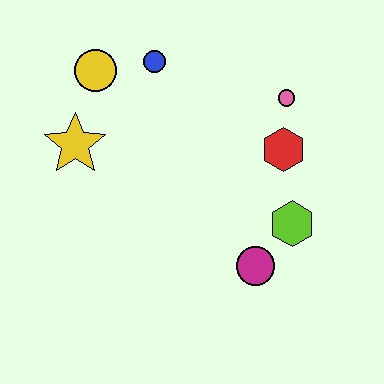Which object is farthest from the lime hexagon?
The yellow circle is farthest from the lime hexagon.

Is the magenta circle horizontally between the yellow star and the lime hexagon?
Yes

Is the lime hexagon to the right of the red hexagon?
Yes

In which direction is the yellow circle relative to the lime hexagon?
The yellow circle is to the left of the lime hexagon.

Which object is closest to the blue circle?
The yellow circle is closest to the blue circle.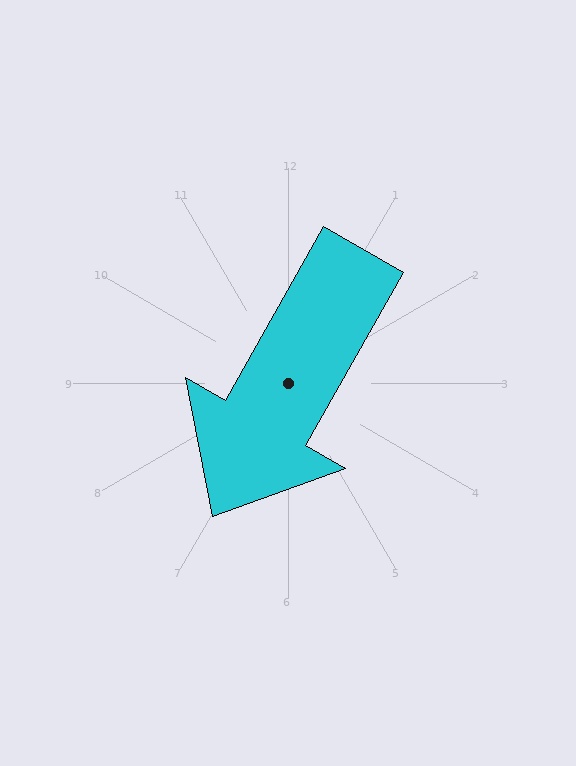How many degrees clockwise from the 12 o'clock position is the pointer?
Approximately 209 degrees.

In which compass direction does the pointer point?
Southwest.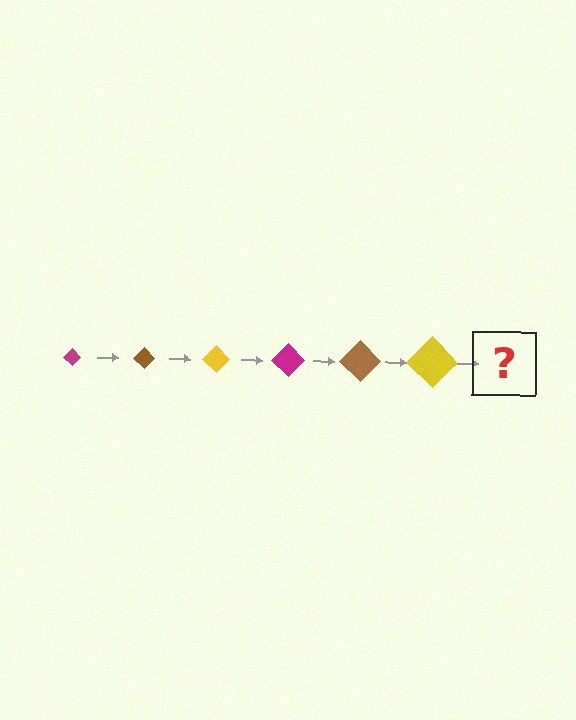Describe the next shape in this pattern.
It should be a magenta diamond, larger than the previous one.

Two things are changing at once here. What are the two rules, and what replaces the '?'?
The two rules are that the diamond grows larger each step and the color cycles through magenta, brown, and yellow. The '?' should be a magenta diamond, larger than the previous one.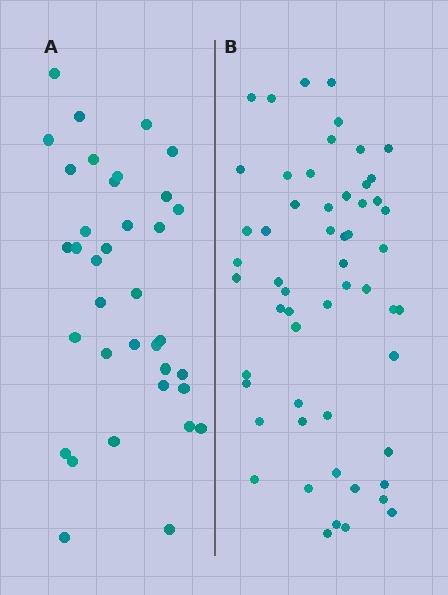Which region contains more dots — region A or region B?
Region B (the right region) has more dots.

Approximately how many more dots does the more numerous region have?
Region B has approximately 20 more dots than region A.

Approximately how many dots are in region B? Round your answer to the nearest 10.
About 60 dots. (The exact count is 56, which rounds to 60.)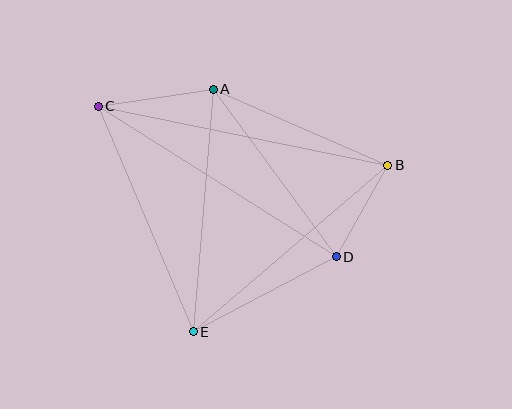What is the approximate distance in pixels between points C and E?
The distance between C and E is approximately 245 pixels.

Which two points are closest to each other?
Points B and D are closest to each other.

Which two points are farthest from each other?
Points B and C are farthest from each other.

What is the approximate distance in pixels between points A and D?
The distance between A and D is approximately 208 pixels.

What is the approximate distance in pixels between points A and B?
The distance between A and B is approximately 190 pixels.